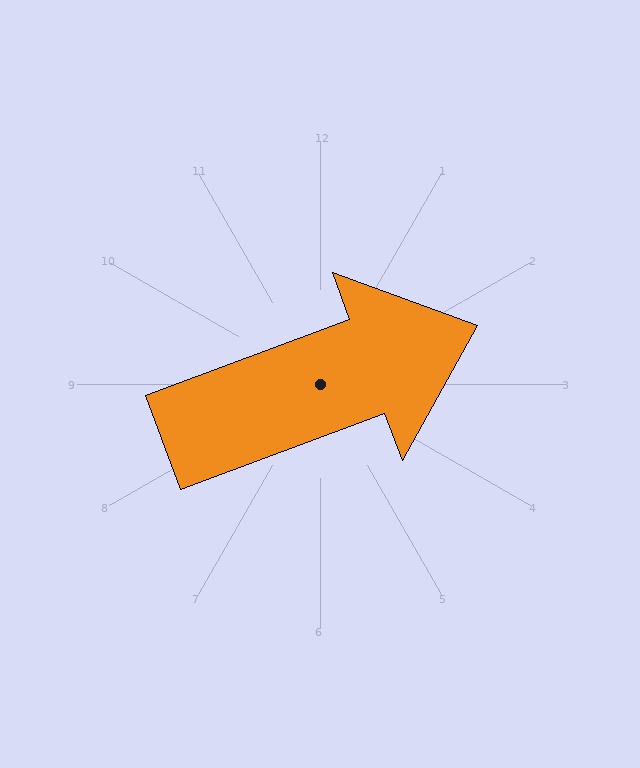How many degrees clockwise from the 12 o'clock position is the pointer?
Approximately 70 degrees.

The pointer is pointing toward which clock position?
Roughly 2 o'clock.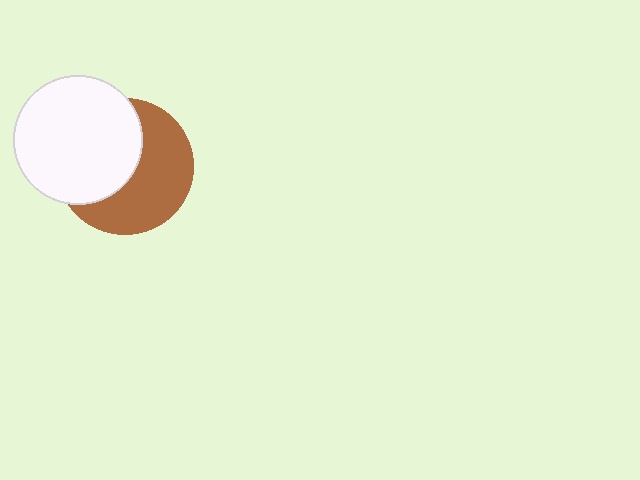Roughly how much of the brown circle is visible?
About half of it is visible (roughly 52%).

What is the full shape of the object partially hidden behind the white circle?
The partially hidden object is a brown circle.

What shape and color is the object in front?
The object in front is a white circle.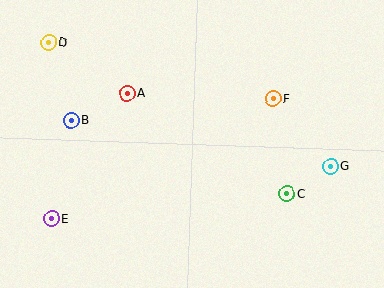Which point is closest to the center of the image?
Point A at (127, 93) is closest to the center.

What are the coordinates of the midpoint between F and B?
The midpoint between F and B is at (172, 109).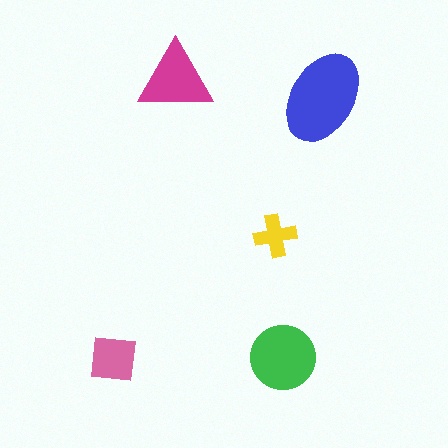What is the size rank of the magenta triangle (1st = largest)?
3rd.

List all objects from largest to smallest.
The blue ellipse, the green circle, the magenta triangle, the pink square, the yellow cross.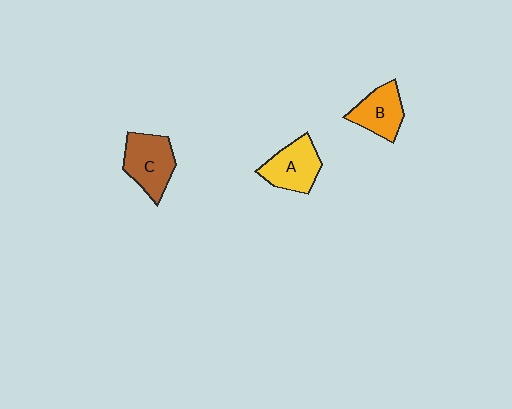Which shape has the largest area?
Shape C (brown).